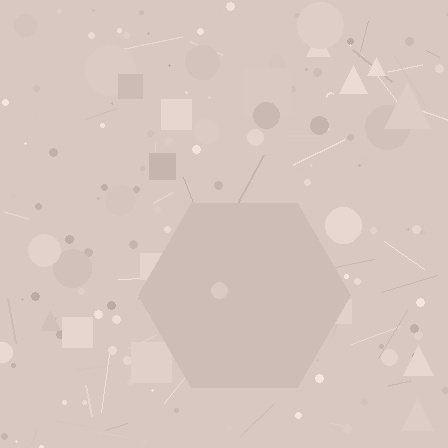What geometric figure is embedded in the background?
A hexagon is embedded in the background.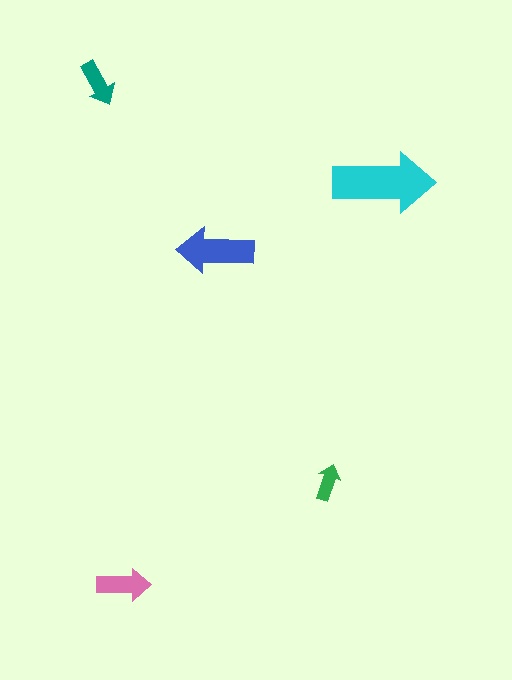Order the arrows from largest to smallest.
the cyan one, the blue one, the pink one, the teal one, the green one.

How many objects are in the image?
There are 5 objects in the image.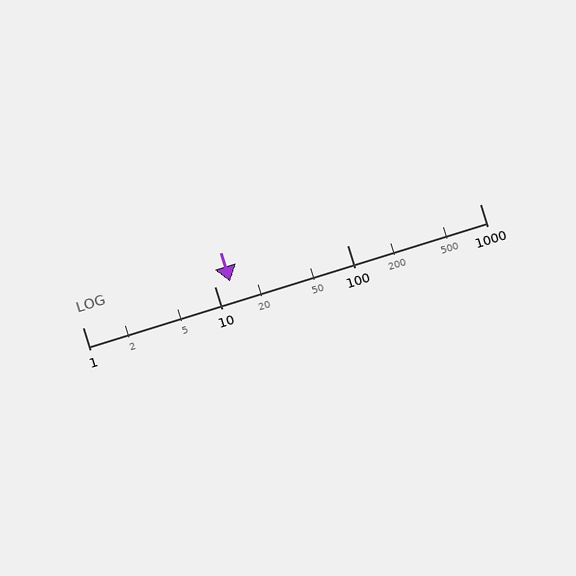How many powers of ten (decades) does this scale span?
The scale spans 3 decades, from 1 to 1000.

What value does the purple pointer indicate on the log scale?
The pointer indicates approximately 13.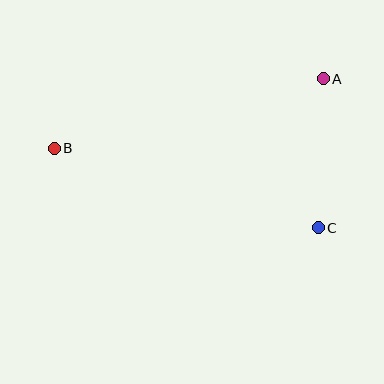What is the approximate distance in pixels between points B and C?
The distance between B and C is approximately 276 pixels.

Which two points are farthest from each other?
Points A and B are farthest from each other.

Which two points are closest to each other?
Points A and C are closest to each other.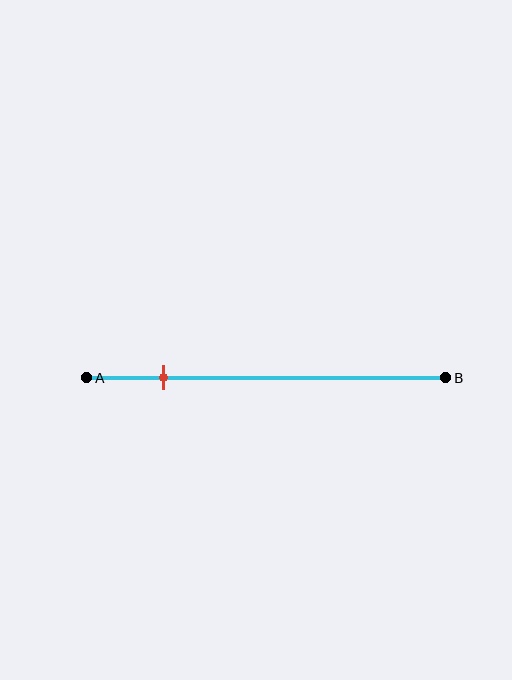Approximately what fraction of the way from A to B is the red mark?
The red mark is approximately 20% of the way from A to B.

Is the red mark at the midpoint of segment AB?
No, the mark is at about 20% from A, not at the 50% midpoint.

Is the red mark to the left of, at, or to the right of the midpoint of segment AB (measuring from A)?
The red mark is to the left of the midpoint of segment AB.